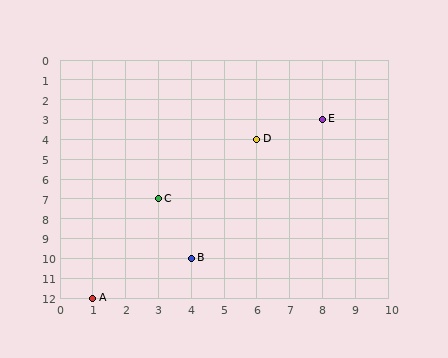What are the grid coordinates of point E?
Point E is at grid coordinates (8, 3).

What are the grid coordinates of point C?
Point C is at grid coordinates (3, 7).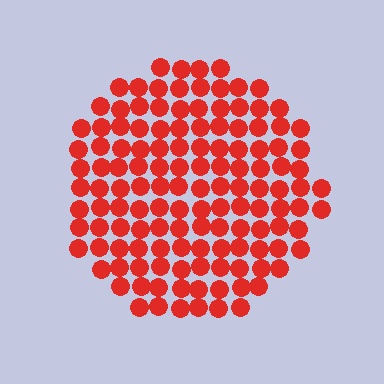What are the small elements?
The small elements are circles.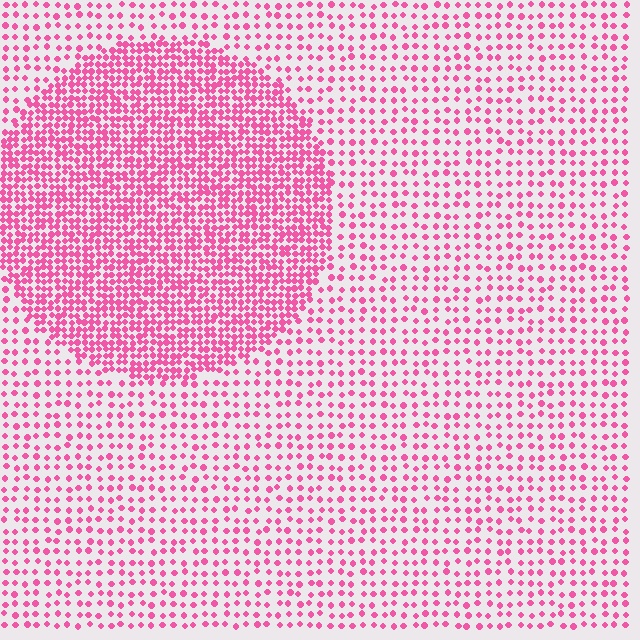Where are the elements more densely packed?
The elements are more densely packed inside the circle boundary.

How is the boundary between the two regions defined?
The boundary is defined by a change in element density (approximately 2.4x ratio). All elements are the same color, size, and shape.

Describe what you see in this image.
The image contains small pink elements arranged at two different densities. A circle-shaped region is visible where the elements are more densely packed than the surrounding area.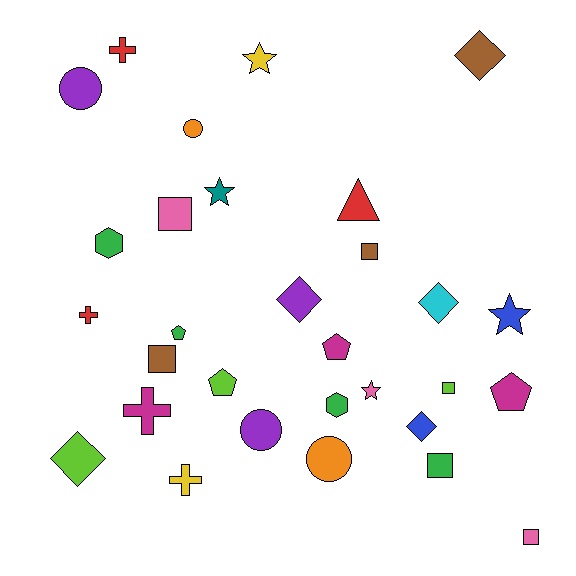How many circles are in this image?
There are 4 circles.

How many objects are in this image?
There are 30 objects.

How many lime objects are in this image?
There are 3 lime objects.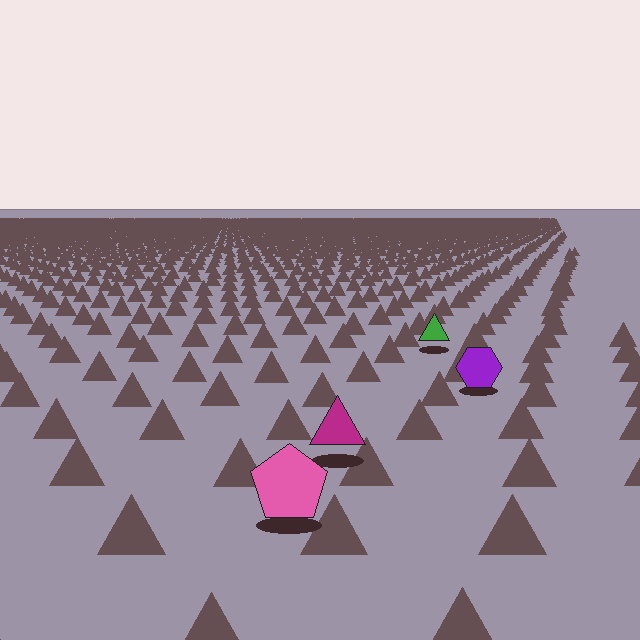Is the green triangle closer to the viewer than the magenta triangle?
No. The magenta triangle is closer — you can tell from the texture gradient: the ground texture is coarser near it.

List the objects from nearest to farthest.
From nearest to farthest: the pink pentagon, the magenta triangle, the purple hexagon, the green triangle.